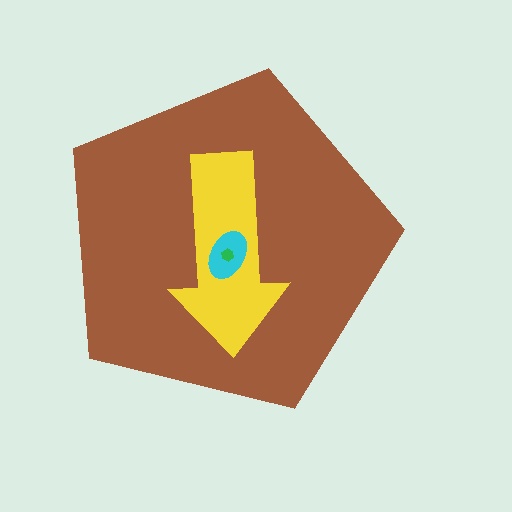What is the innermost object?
The green hexagon.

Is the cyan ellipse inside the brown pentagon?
Yes.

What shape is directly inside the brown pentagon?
The yellow arrow.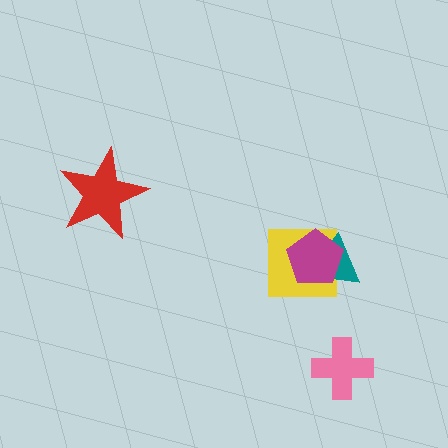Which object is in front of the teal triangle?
The magenta pentagon is in front of the teal triangle.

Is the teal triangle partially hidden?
Yes, it is partially covered by another shape.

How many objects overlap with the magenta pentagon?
2 objects overlap with the magenta pentagon.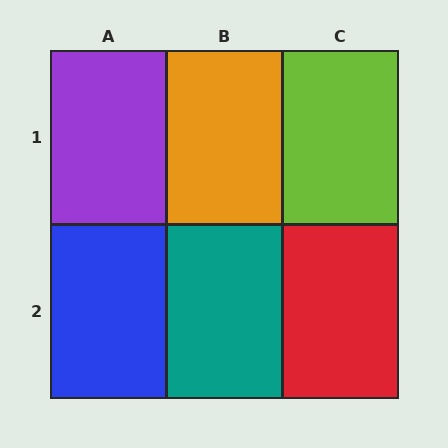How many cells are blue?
1 cell is blue.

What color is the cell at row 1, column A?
Purple.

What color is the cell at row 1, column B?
Orange.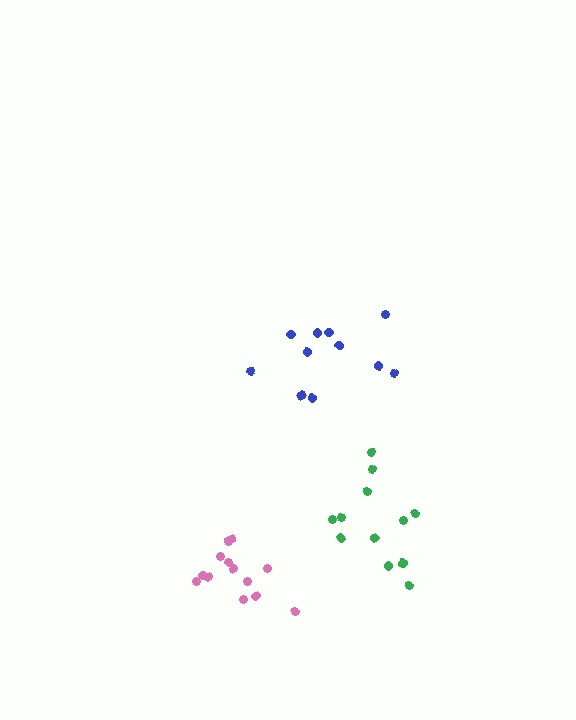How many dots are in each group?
Group 1: 12 dots, Group 2: 12 dots, Group 3: 13 dots (37 total).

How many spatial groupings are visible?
There are 3 spatial groupings.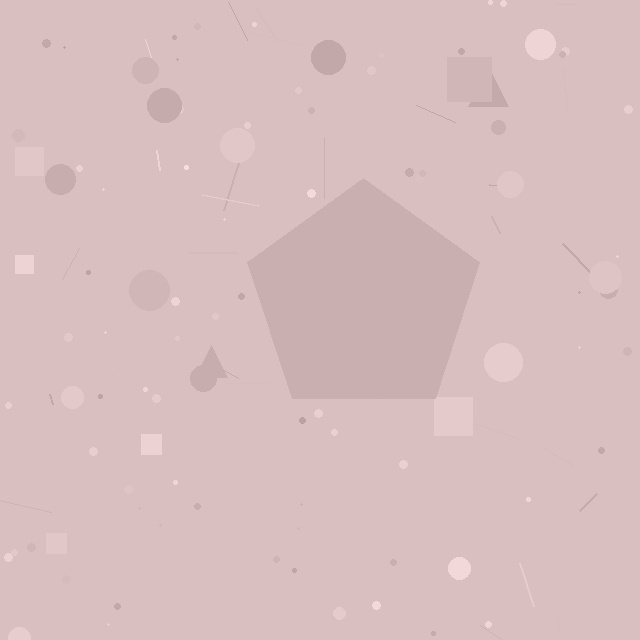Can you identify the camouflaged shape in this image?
The camouflaged shape is a pentagon.